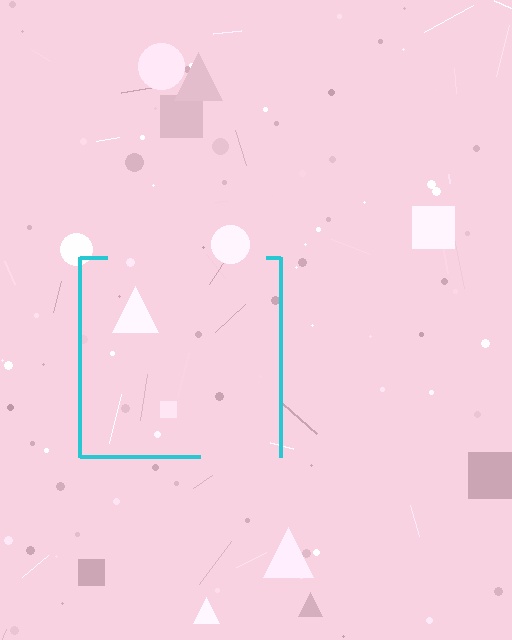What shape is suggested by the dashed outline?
The dashed outline suggests a square.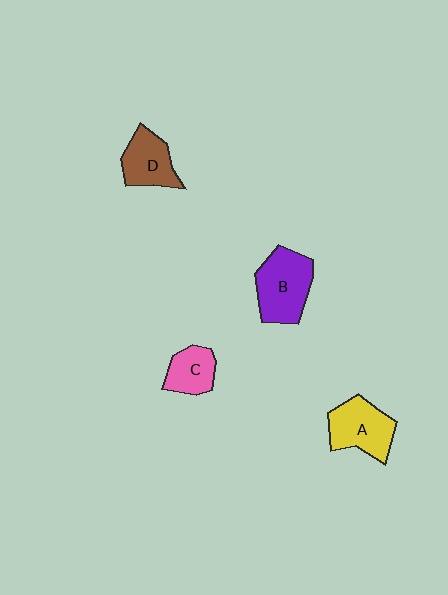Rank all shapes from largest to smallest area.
From largest to smallest: B (purple), A (yellow), D (brown), C (pink).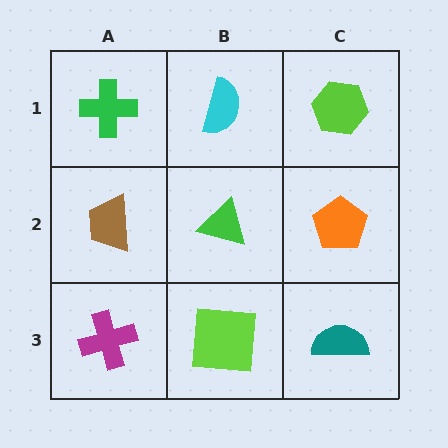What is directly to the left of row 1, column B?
A green cross.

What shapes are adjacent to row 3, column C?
An orange pentagon (row 2, column C), a lime square (row 3, column B).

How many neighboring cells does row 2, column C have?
3.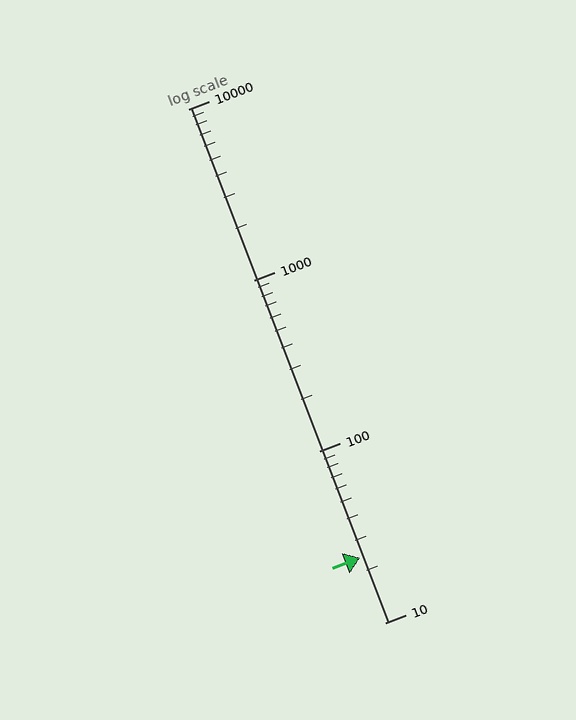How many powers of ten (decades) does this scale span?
The scale spans 3 decades, from 10 to 10000.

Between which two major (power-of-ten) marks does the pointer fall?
The pointer is between 10 and 100.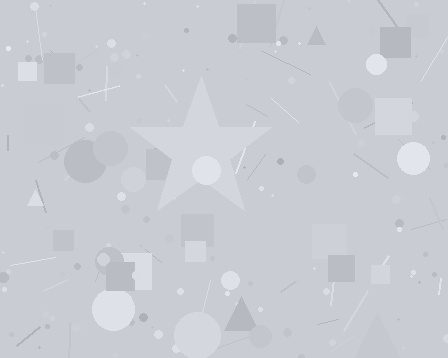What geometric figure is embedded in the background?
A star is embedded in the background.